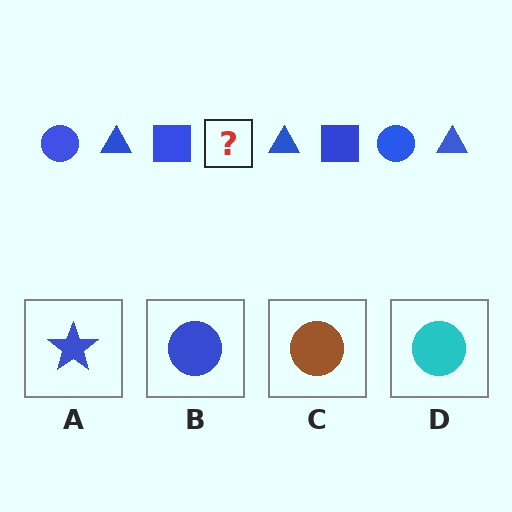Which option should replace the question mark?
Option B.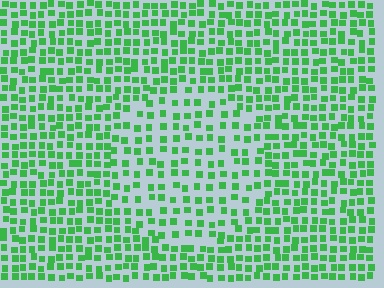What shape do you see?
I see a circle.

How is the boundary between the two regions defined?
The boundary is defined by a change in element density (approximately 1.6x ratio). All elements are the same color, size, and shape.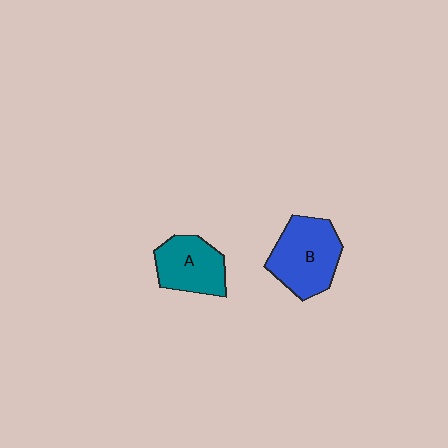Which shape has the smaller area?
Shape A (teal).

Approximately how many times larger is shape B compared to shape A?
Approximately 1.3 times.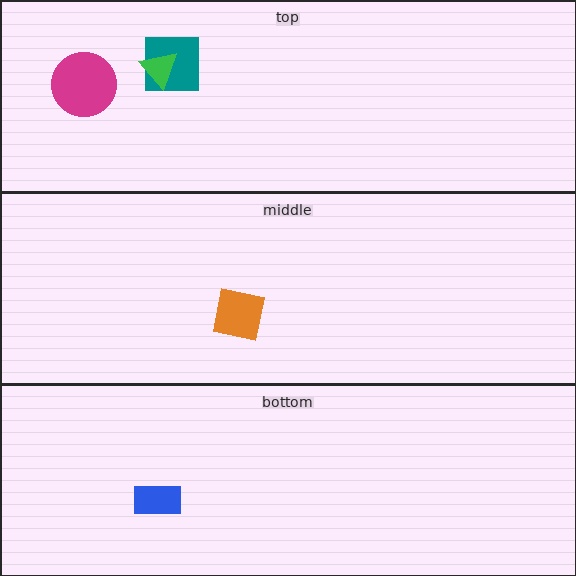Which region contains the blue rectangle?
The bottom region.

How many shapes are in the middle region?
1.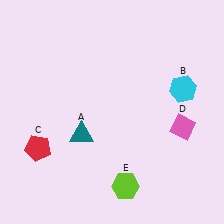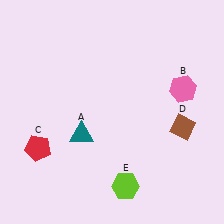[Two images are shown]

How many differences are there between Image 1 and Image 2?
There are 2 differences between the two images.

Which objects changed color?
B changed from cyan to pink. D changed from pink to brown.